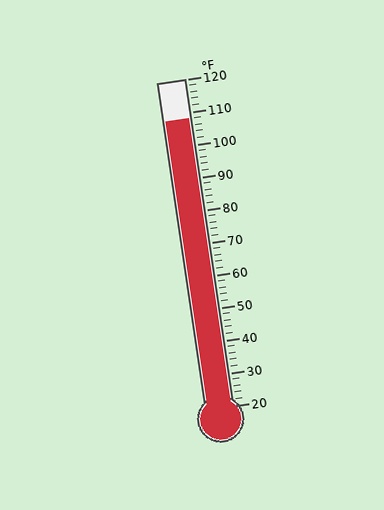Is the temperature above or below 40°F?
The temperature is above 40°F.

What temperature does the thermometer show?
The thermometer shows approximately 108°F.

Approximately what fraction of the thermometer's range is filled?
The thermometer is filled to approximately 90% of its range.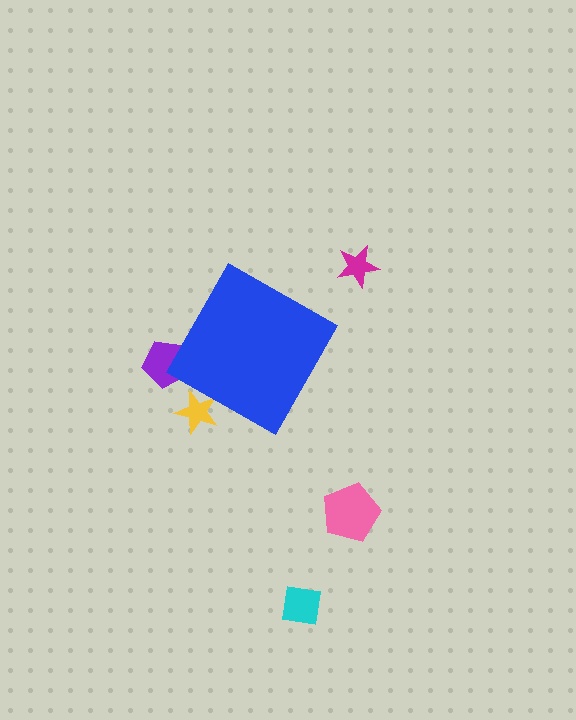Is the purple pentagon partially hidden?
Yes, the purple pentagon is partially hidden behind the blue diamond.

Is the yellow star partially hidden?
Yes, the yellow star is partially hidden behind the blue diamond.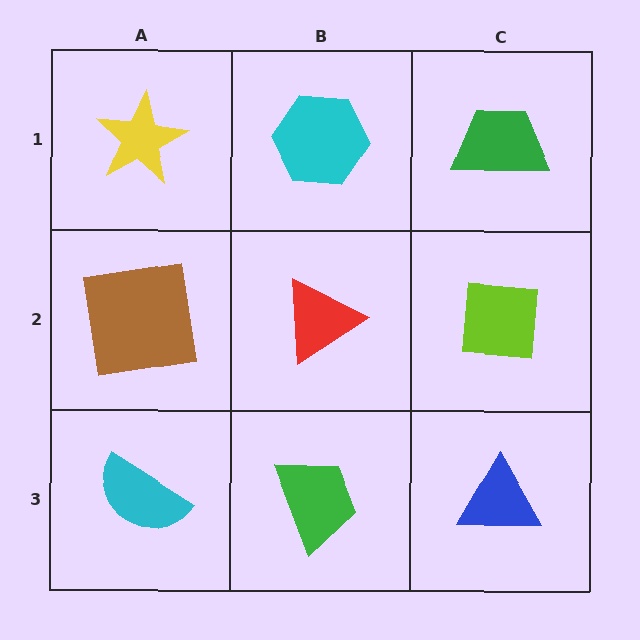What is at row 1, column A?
A yellow star.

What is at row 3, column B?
A green trapezoid.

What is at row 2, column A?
A brown square.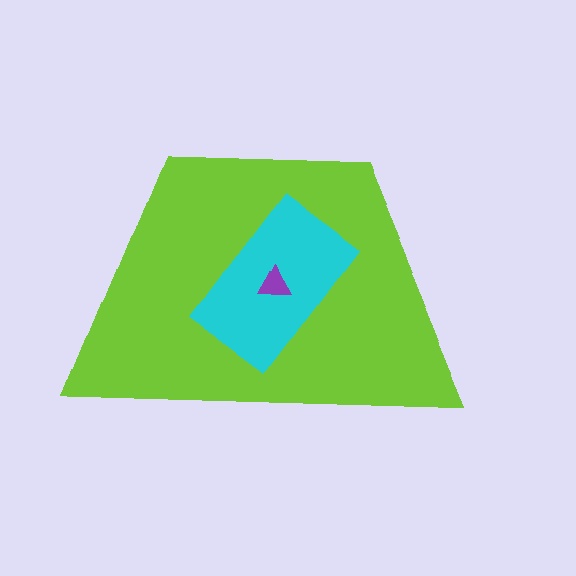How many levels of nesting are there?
3.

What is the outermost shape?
The lime trapezoid.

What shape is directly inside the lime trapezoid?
The cyan rectangle.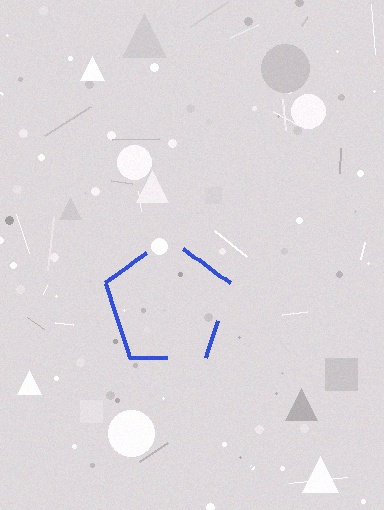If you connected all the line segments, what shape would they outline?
They would outline a pentagon.